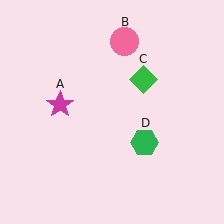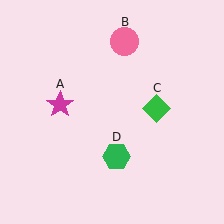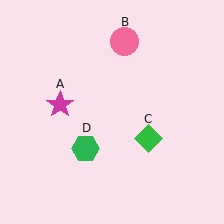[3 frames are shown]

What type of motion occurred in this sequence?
The green diamond (object C), green hexagon (object D) rotated clockwise around the center of the scene.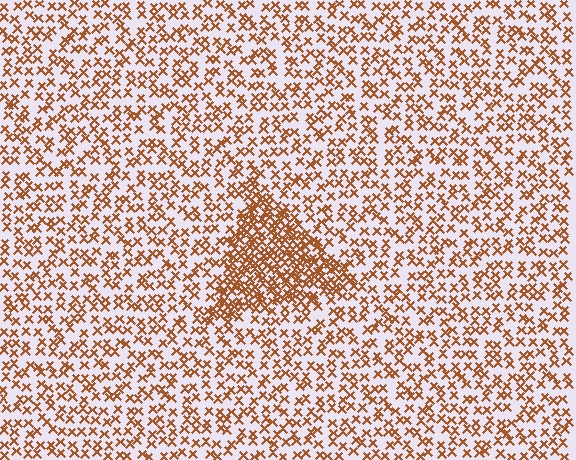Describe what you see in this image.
The image contains small brown elements arranged at two different densities. A triangle-shaped region is visible where the elements are more densely packed than the surrounding area.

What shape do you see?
I see a triangle.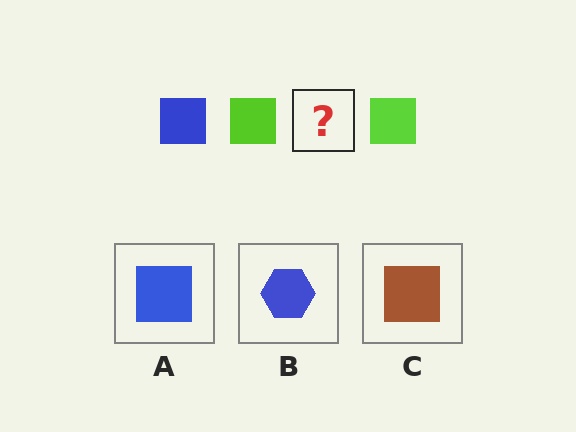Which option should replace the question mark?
Option A.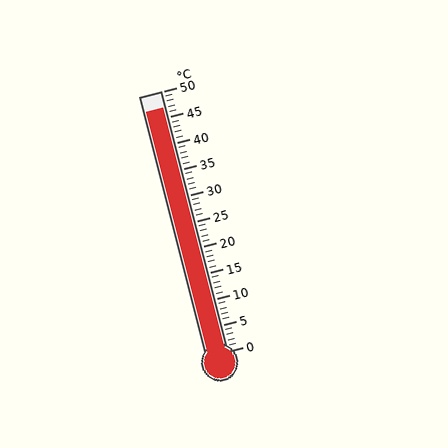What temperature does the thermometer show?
The thermometer shows approximately 47°C.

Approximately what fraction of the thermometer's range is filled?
The thermometer is filled to approximately 95% of its range.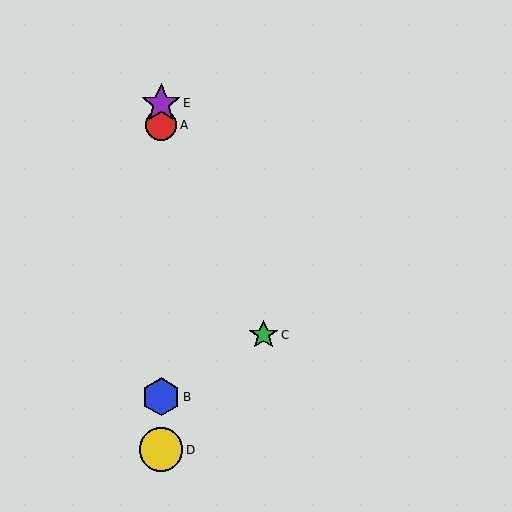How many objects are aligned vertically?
4 objects (A, B, D, E) are aligned vertically.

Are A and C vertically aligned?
No, A is at x≈161 and C is at x≈263.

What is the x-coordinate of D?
Object D is at x≈161.